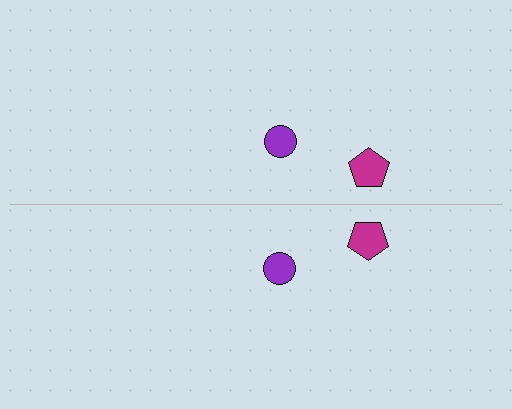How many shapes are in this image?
There are 4 shapes in this image.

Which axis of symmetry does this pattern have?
The pattern has a horizontal axis of symmetry running through the center of the image.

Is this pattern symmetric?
Yes, this pattern has bilateral (reflection) symmetry.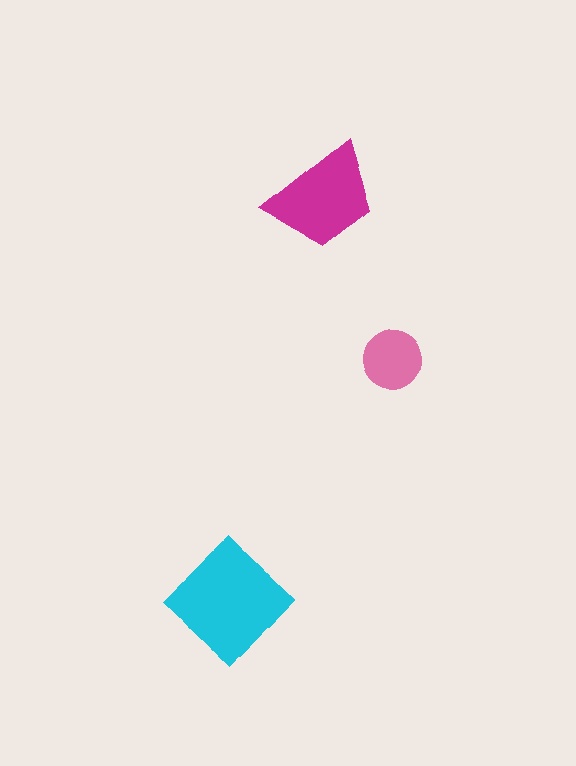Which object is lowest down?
The cyan diamond is bottommost.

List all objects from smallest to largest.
The pink circle, the magenta trapezoid, the cyan diamond.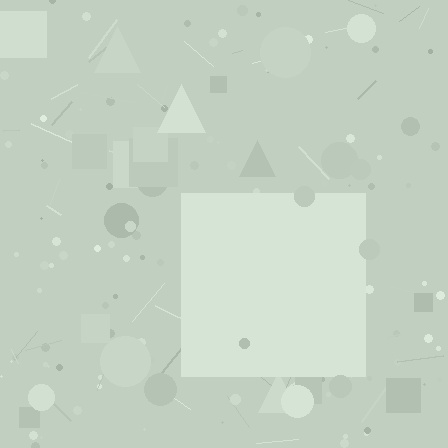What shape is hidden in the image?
A square is hidden in the image.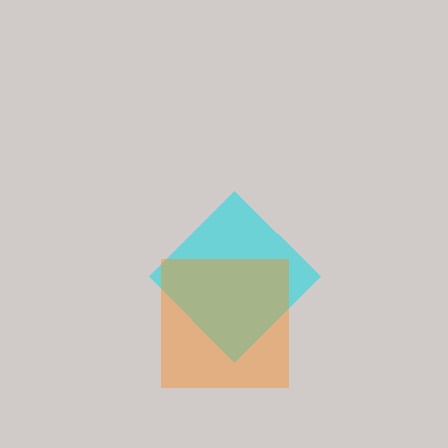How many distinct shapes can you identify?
There are 2 distinct shapes: a cyan diamond, an orange square.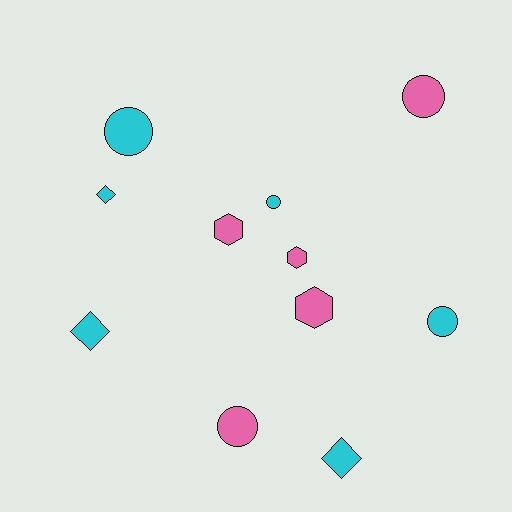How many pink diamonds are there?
There are no pink diamonds.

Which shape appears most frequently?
Circle, with 5 objects.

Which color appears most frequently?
Cyan, with 6 objects.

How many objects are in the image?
There are 11 objects.